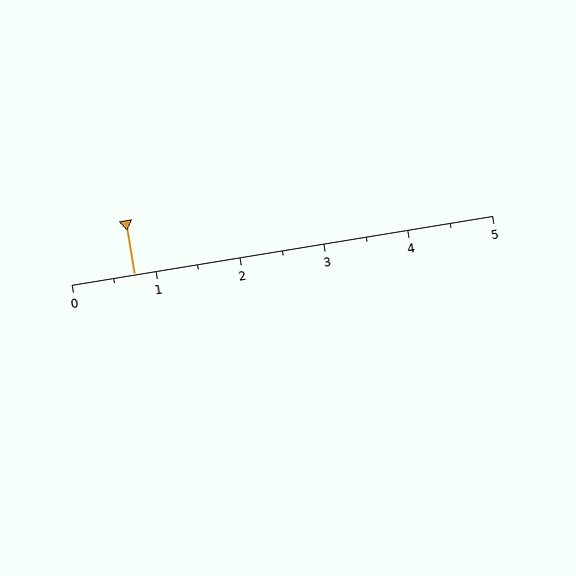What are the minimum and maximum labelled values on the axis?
The axis runs from 0 to 5.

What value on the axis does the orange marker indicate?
The marker indicates approximately 0.8.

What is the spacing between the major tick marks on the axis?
The major ticks are spaced 1 apart.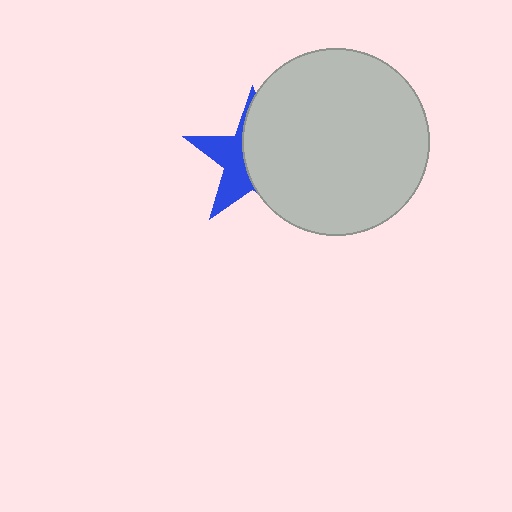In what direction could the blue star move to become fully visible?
The blue star could move left. That would shift it out from behind the light gray circle entirely.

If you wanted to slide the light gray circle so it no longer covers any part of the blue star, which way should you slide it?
Slide it right — that is the most direct way to separate the two shapes.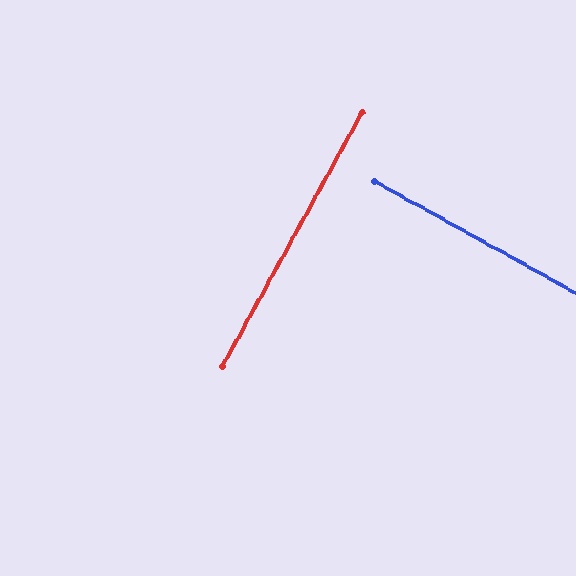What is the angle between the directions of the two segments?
Approximately 90 degrees.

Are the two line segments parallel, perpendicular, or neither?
Perpendicular — they meet at approximately 90°.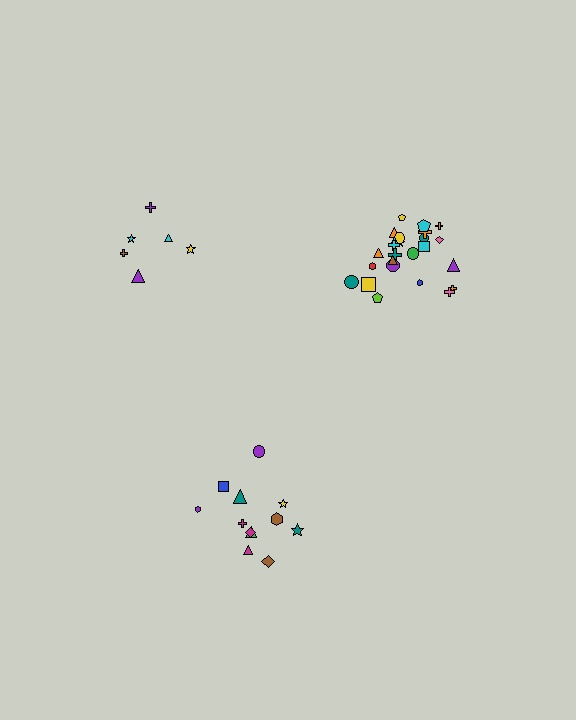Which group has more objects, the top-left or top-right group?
The top-right group.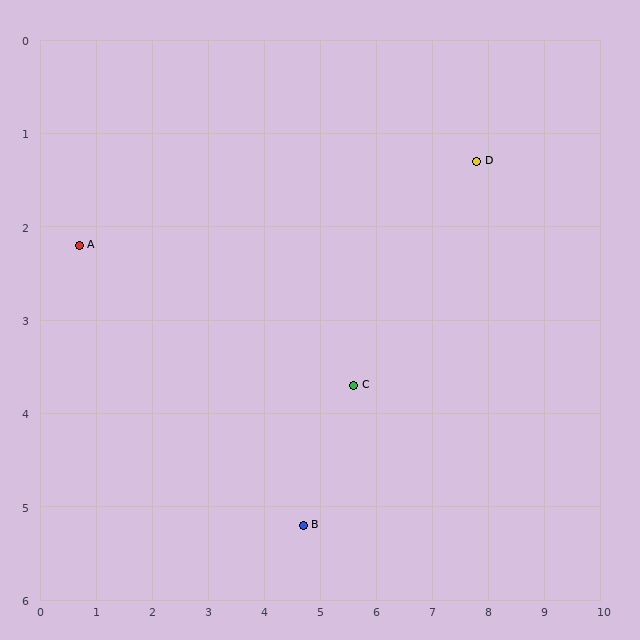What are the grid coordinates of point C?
Point C is at approximately (5.6, 3.7).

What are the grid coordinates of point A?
Point A is at approximately (0.7, 2.2).